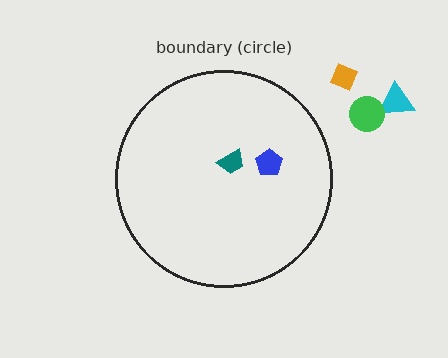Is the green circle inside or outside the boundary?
Outside.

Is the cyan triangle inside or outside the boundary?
Outside.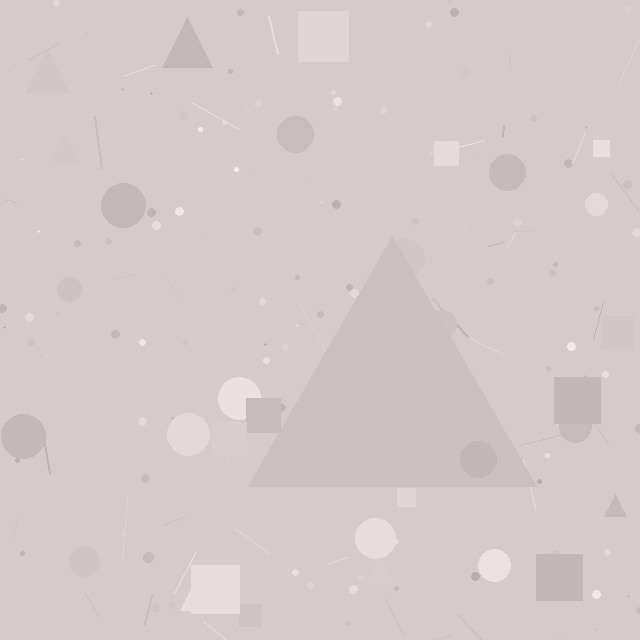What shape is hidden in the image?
A triangle is hidden in the image.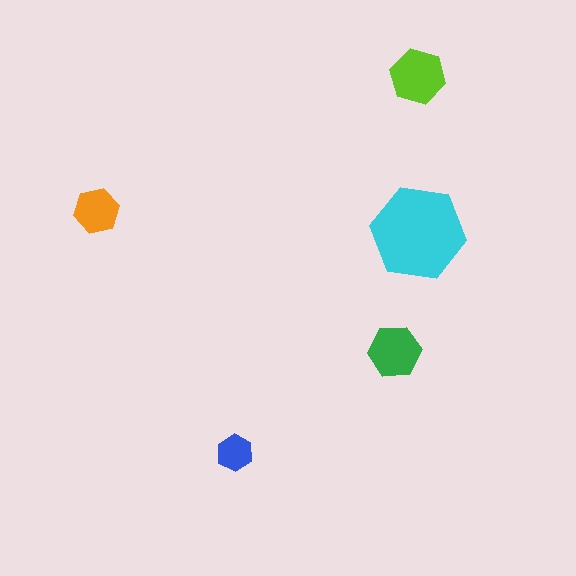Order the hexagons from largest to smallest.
the cyan one, the lime one, the green one, the orange one, the blue one.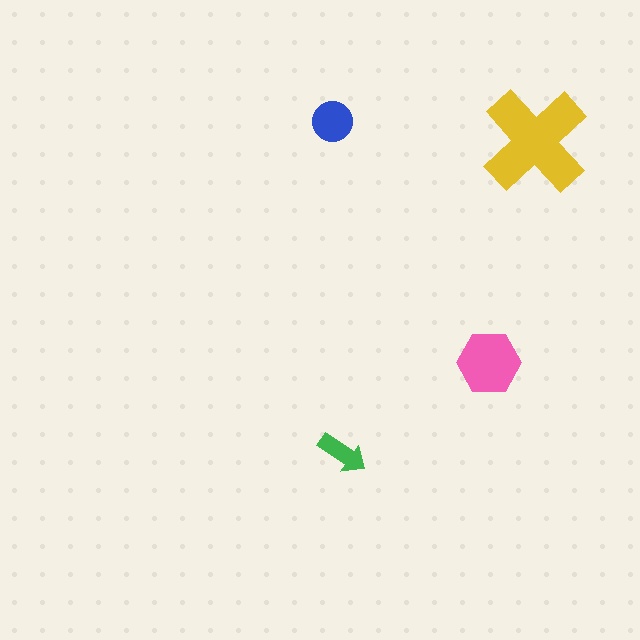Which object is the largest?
The yellow cross.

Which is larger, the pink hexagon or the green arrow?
The pink hexagon.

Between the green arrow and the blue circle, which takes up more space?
The blue circle.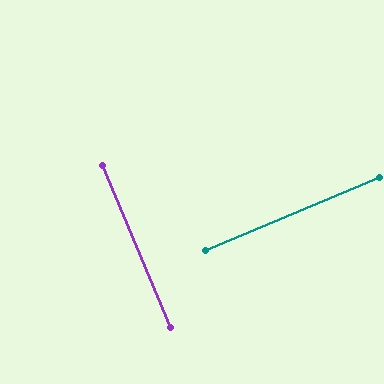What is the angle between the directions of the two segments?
Approximately 90 degrees.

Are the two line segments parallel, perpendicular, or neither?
Perpendicular — they meet at approximately 90°.